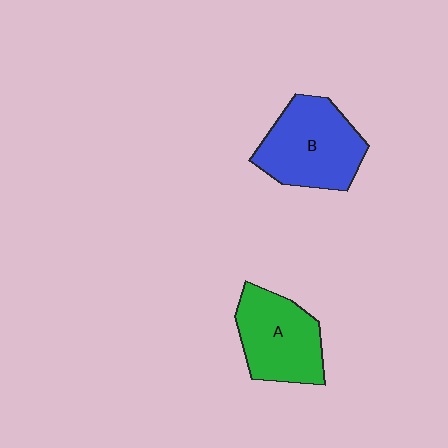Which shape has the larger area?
Shape B (blue).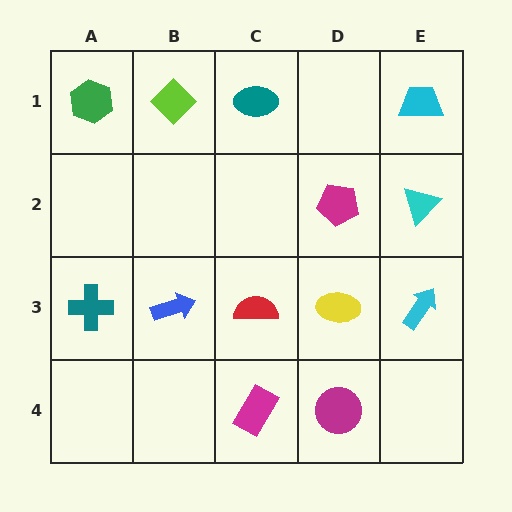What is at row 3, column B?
A blue arrow.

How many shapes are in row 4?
2 shapes.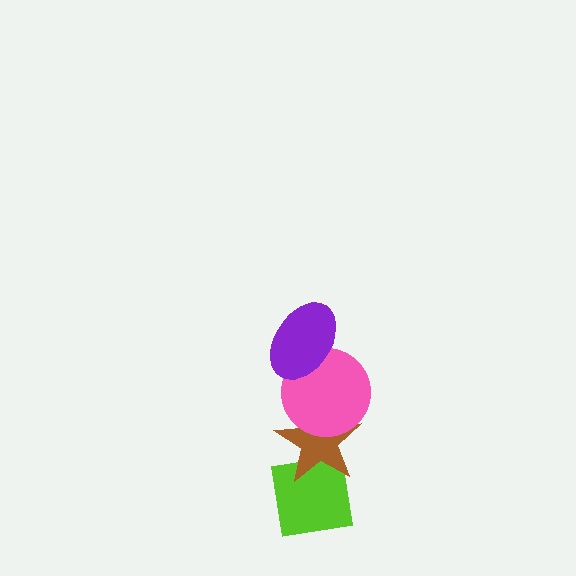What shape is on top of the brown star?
The pink circle is on top of the brown star.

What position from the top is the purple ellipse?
The purple ellipse is 1st from the top.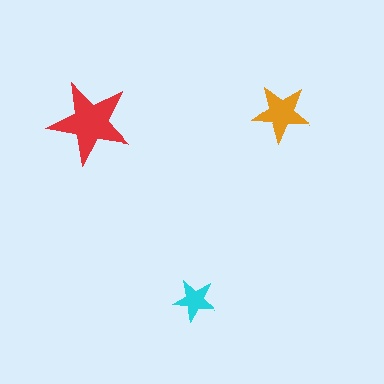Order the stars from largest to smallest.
the red one, the orange one, the cyan one.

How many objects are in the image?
There are 3 objects in the image.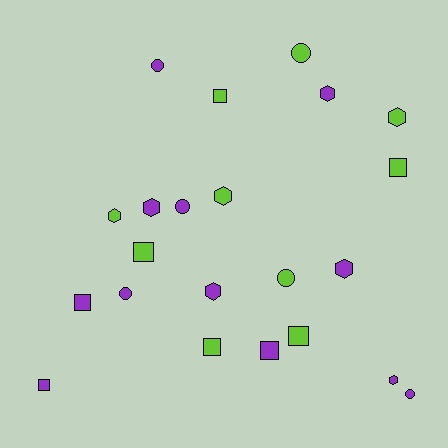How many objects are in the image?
There are 22 objects.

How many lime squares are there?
There are 5 lime squares.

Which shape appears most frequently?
Square, with 8 objects.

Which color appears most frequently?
Purple, with 12 objects.